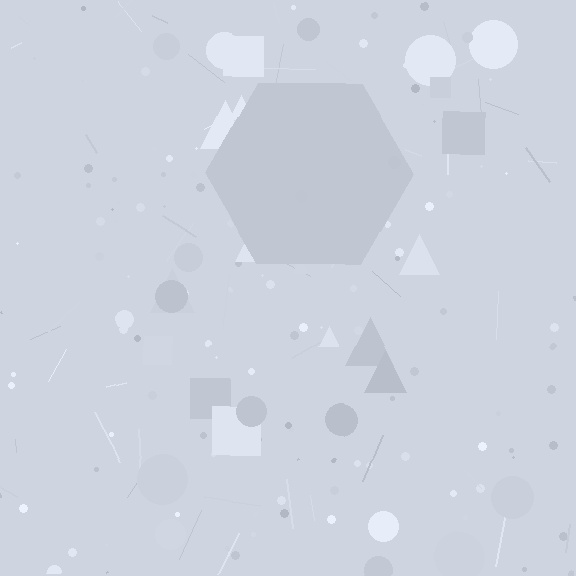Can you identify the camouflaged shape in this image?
The camouflaged shape is a hexagon.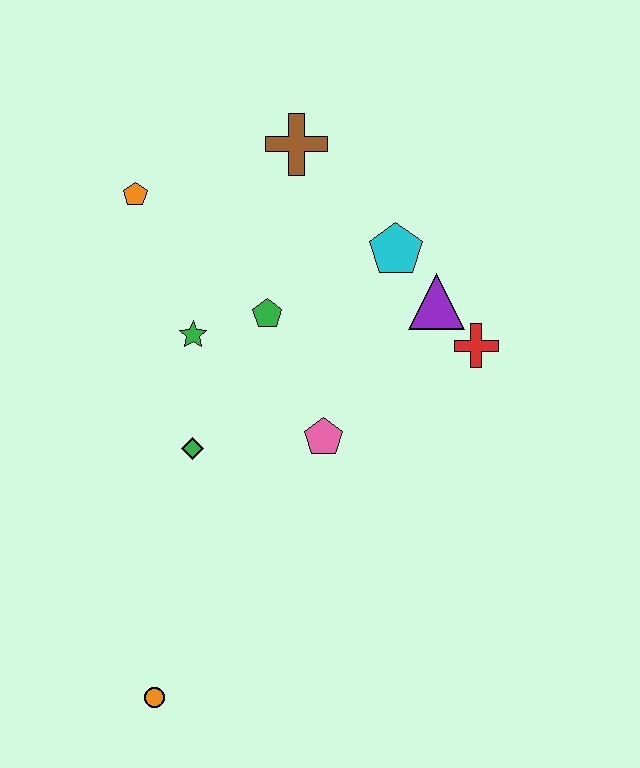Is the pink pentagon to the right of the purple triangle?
No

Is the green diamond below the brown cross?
Yes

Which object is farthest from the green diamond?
The brown cross is farthest from the green diamond.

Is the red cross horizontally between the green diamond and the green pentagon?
No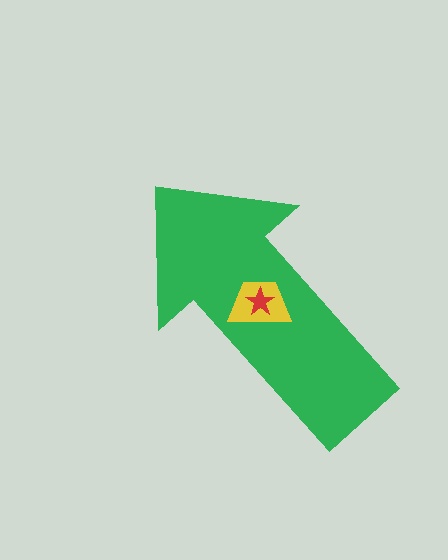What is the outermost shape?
The green arrow.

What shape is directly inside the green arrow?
The yellow trapezoid.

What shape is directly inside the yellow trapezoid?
The red star.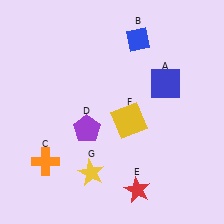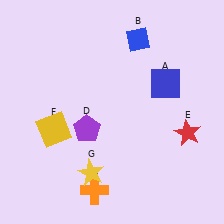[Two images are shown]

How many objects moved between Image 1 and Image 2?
3 objects moved between the two images.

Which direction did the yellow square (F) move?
The yellow square (F) moved left.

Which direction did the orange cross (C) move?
The orange cross (C) moved right.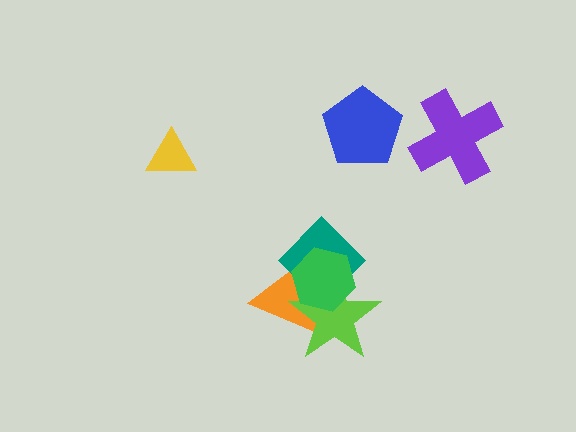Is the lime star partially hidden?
Yes, it is partially covered by another shape.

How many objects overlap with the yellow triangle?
0 objects overlap with the yellow triangle.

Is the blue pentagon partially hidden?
No, no other shape covers it.